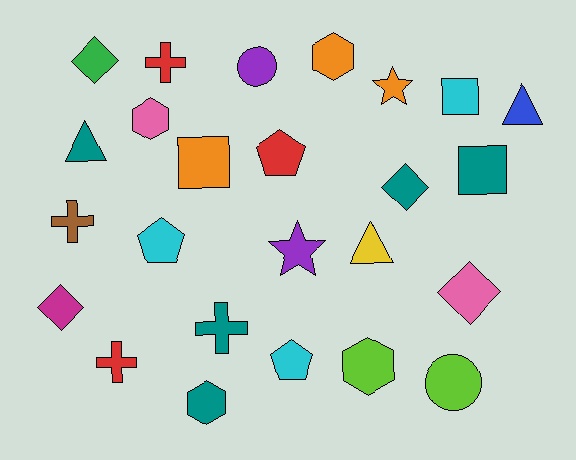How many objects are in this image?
There are 25 objects.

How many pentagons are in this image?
There are 3 pentagons.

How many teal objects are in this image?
There are 5 teal objects.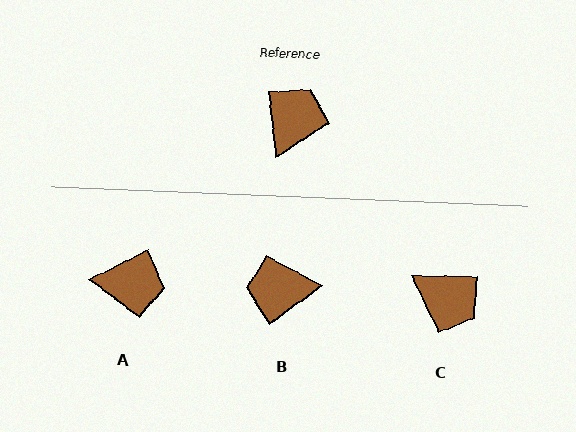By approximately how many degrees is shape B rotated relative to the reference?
Approximately 118 degrees counter-clockwise.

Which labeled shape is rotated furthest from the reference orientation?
B, about 118 degrees away.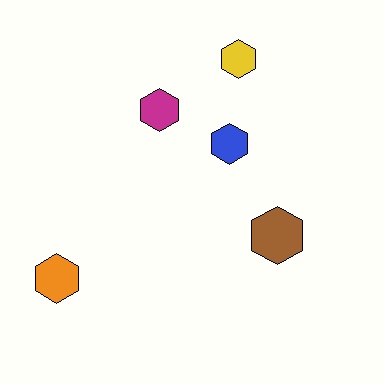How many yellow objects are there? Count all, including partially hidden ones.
There is 1 yellow object.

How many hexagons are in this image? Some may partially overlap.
There are 5 hexagons.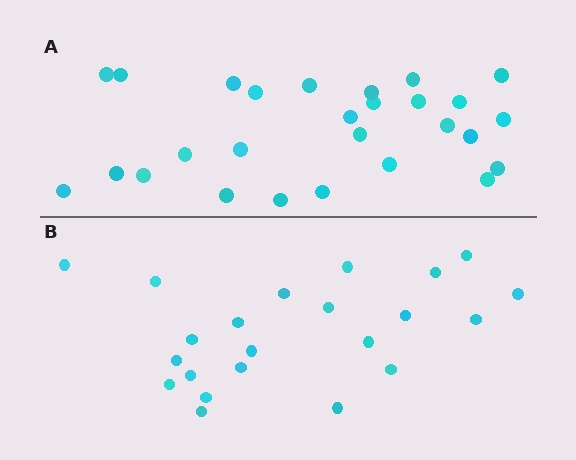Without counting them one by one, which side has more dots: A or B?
Region A (the top region) has more dots.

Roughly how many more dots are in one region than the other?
Region A has about 5 more dots than region B.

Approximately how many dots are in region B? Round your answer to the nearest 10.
About 20 dots. (The exact count is 22, which rounds to 20.)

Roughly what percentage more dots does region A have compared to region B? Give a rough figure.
About 25% more.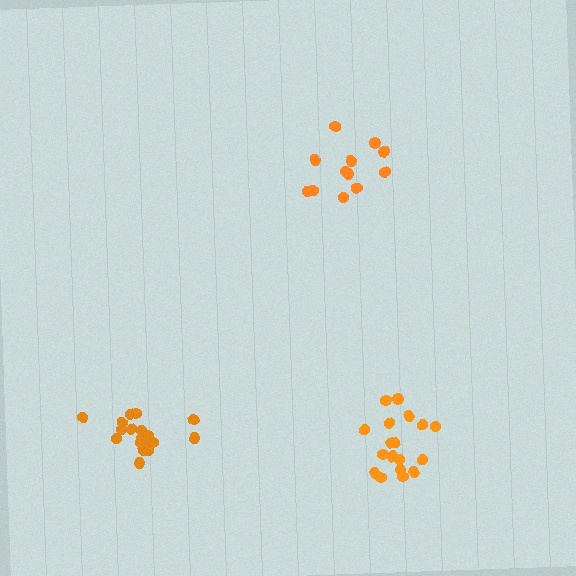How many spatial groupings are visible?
There are 3 spatial groupings.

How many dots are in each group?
Group 1: 12 dots, Group 2: 18 dots, Group 3: 18 dots (48 total).